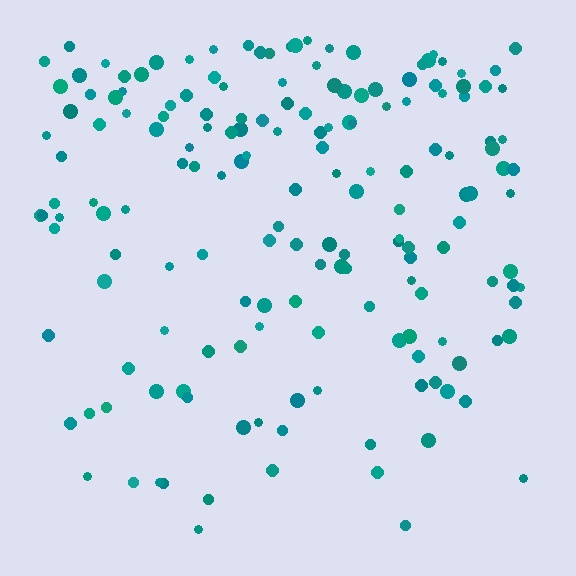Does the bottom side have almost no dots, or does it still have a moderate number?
Still a moderate number, just noticeably fewer than the top.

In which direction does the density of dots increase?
From bottom to top, with the top side densest.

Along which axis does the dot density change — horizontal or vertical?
Vertical.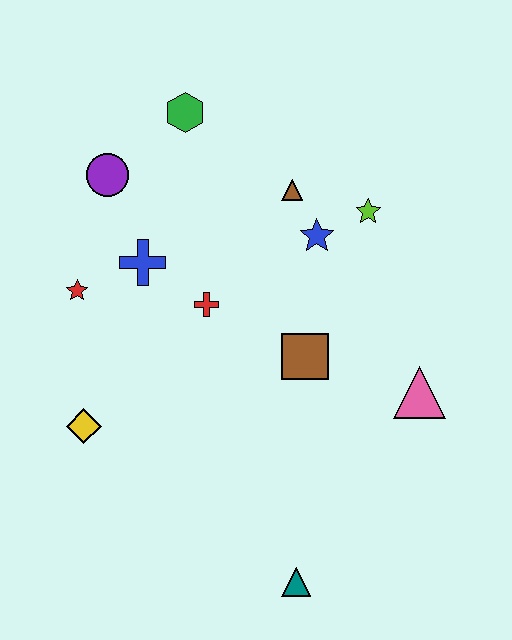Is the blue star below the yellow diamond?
No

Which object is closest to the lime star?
The blue star is closest to the lime star.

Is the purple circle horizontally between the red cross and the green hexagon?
No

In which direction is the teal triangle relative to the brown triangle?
The teal triangle is below the brown triangle.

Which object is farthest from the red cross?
The teal triangle is farthest from the red cross.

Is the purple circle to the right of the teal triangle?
No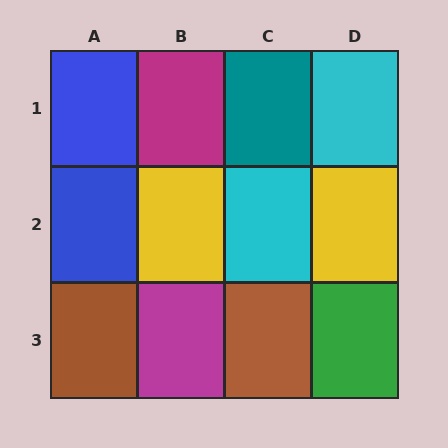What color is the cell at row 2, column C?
Cyan.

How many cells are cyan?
2 cells are cyan.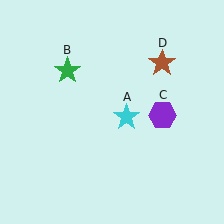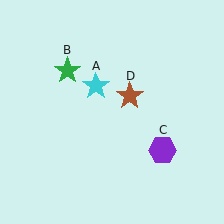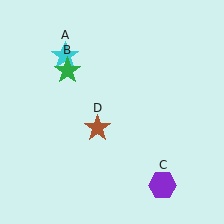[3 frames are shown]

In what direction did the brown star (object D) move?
The brown star (object D) moved down and to the left.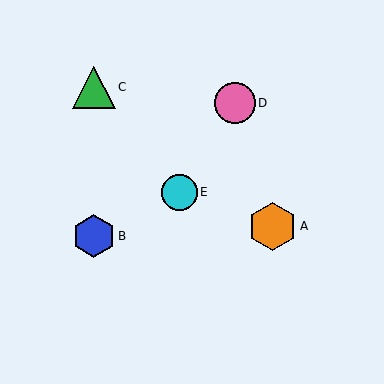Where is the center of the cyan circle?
The center of the cyan circle is at (179, 192).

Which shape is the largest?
The orange hexagon (labeled A) is the largest.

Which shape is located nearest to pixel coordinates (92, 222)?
The blue hexagon (labeled B) at (94, 236) is nearest to that location.